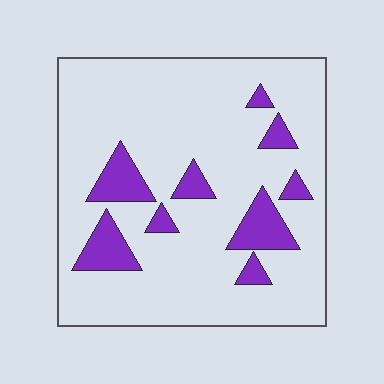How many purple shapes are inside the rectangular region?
9.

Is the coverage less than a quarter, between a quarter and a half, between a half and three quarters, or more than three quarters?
Less than a quarter.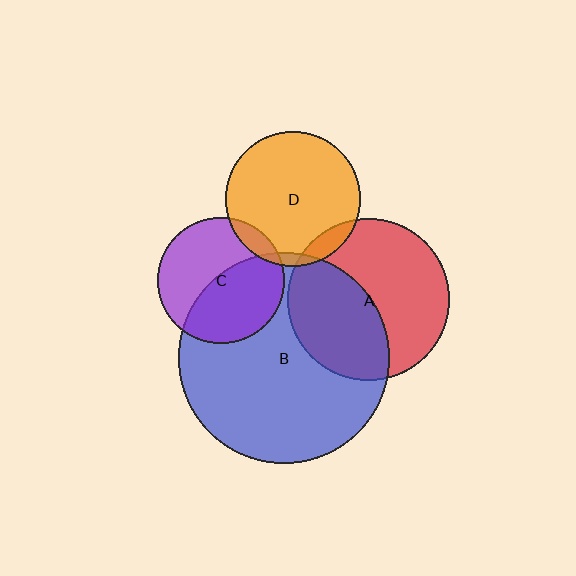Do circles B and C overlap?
Yes.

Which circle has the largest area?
Circle B (blue).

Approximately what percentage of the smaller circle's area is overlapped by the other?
Approximately 50%.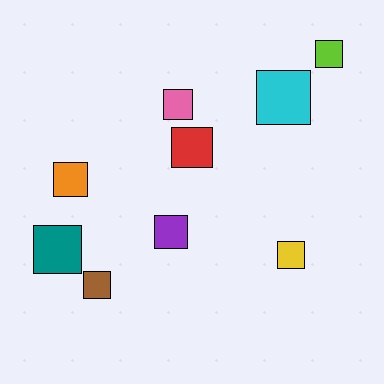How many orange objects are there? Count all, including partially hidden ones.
There is 1 orange object.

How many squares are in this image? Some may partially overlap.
There are 9 squares.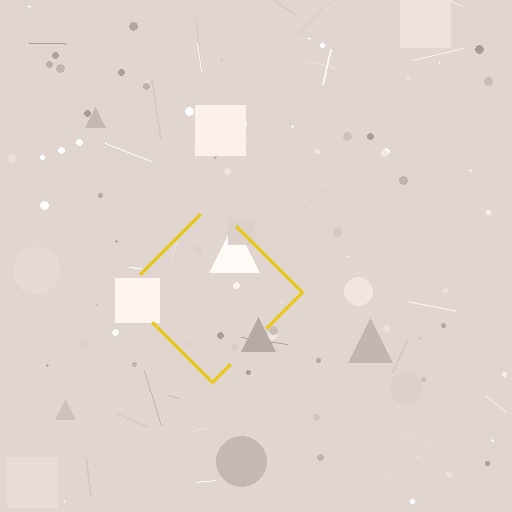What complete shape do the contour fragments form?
The contour fragments form a diamond.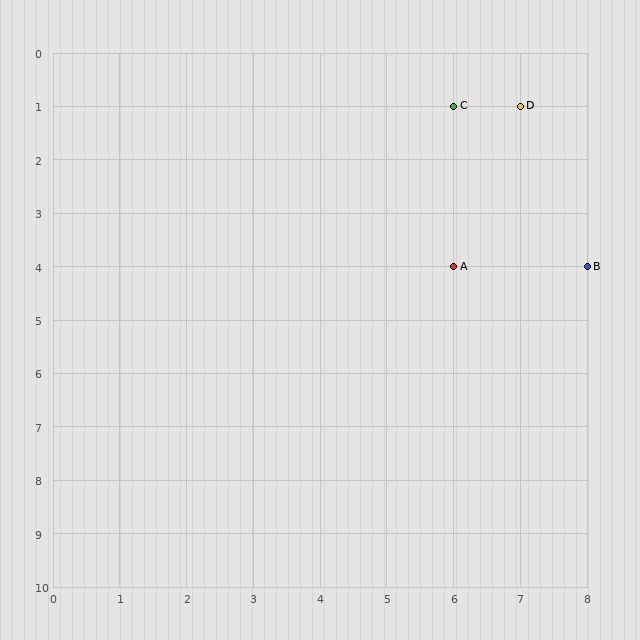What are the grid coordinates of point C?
Point C is at grid coordinates (6, 1).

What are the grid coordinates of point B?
Point B is at grid coordinates (8, 4).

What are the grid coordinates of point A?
Point A is at grid coordinates (6, 4).